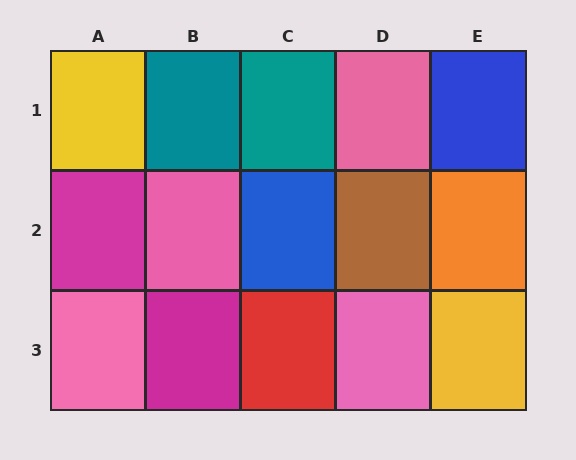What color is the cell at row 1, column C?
Teal.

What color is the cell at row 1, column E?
Blue.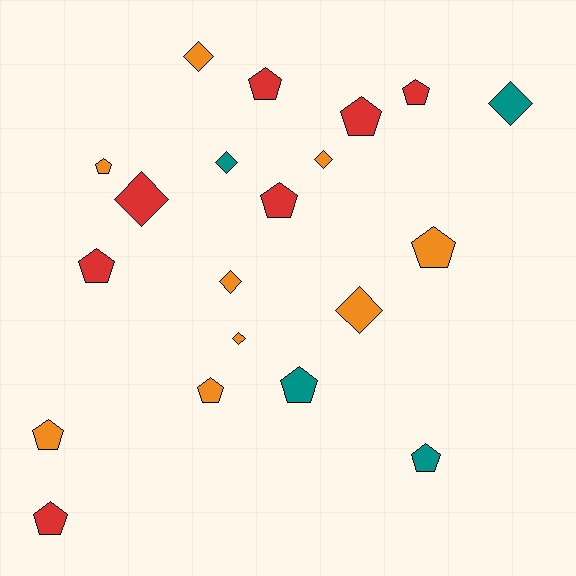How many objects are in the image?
There are 20 objects.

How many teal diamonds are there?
There are 2 teal diamonds.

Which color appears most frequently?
Orange, with 9 objects.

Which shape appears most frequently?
Pentagon, with 12 objects.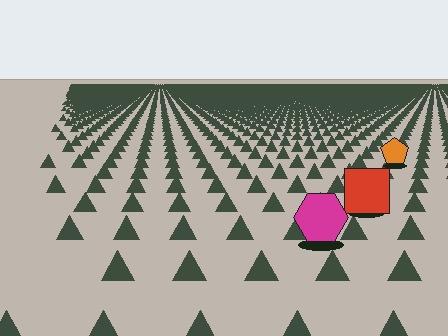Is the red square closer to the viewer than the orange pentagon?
Yes. The red square is closer — you can tell from the texture gradient: the ground texture is coarser near it.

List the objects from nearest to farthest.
From nearest to farthest: the magenta hexagon, the red square, the orange pentagon.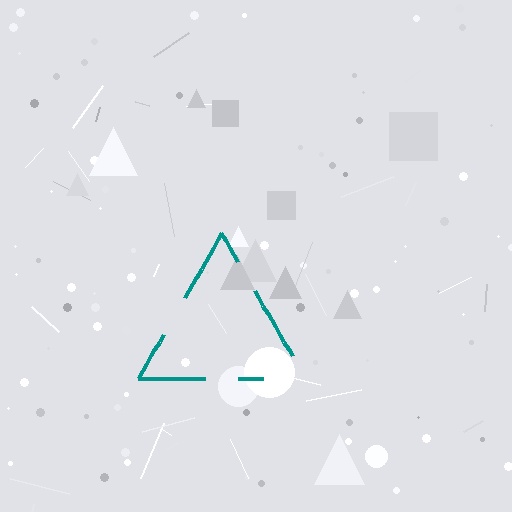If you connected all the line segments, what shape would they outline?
They would outline a triangle.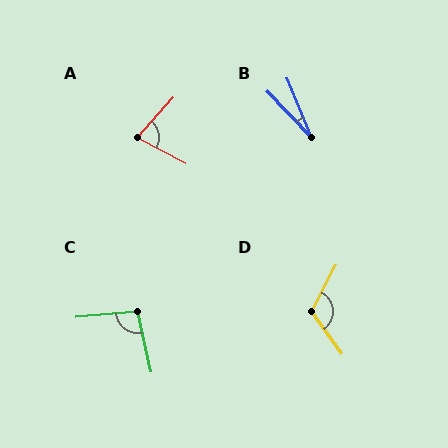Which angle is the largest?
D, at approximately 117 degrees.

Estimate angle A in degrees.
Approximately 76 degrees.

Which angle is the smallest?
B, at approximately 21 degrees.